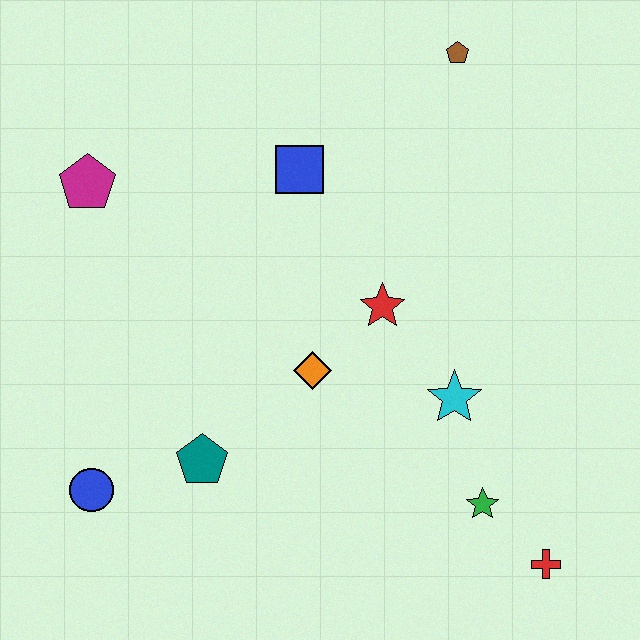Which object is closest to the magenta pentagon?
The blue square is closest to the magenta pentagon.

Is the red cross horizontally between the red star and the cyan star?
No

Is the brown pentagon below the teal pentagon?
No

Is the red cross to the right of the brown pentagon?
Yes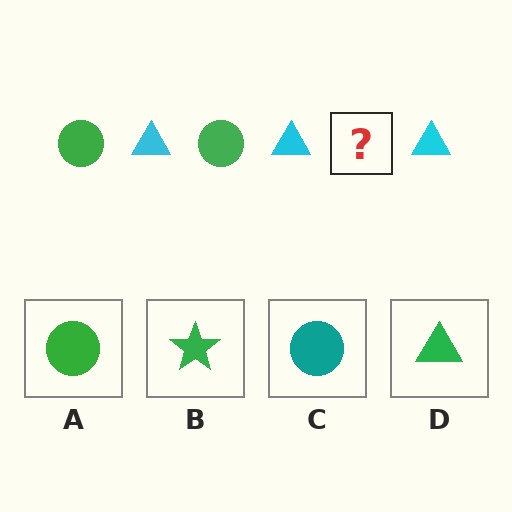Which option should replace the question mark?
Option A.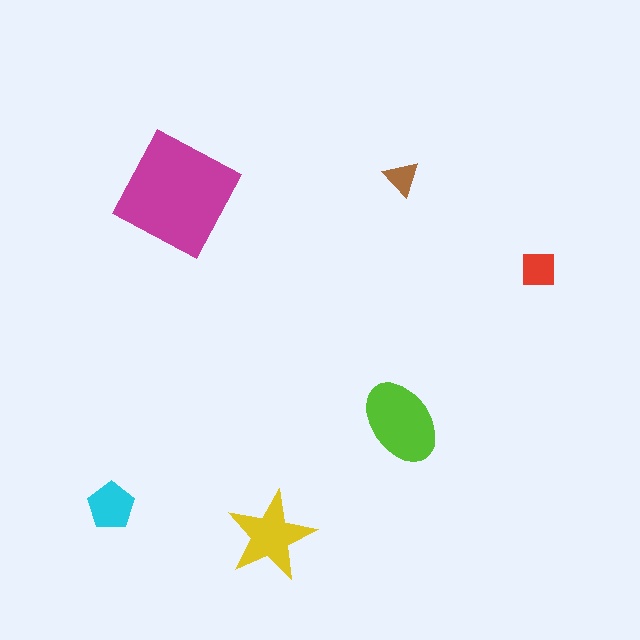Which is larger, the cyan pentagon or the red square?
The cyan pentagon.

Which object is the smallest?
The brown triangle.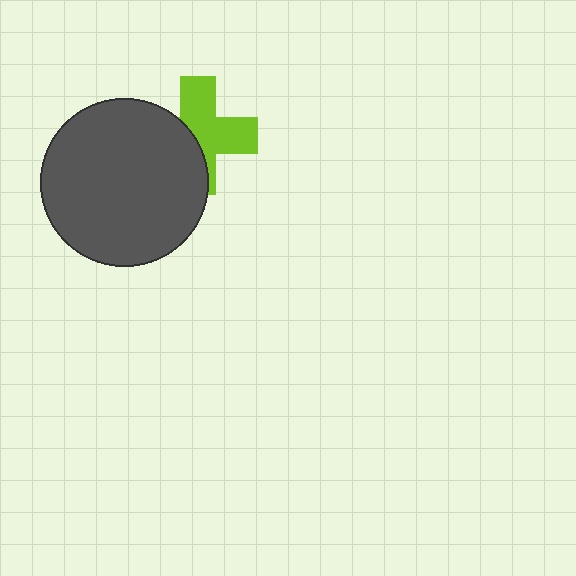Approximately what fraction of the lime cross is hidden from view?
Roughly 44% of the lime cross is hidden behind the dark gray circle.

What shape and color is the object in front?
The object in front is a dark gray circle.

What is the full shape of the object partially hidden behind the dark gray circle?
The partially hidden object is a lime cross.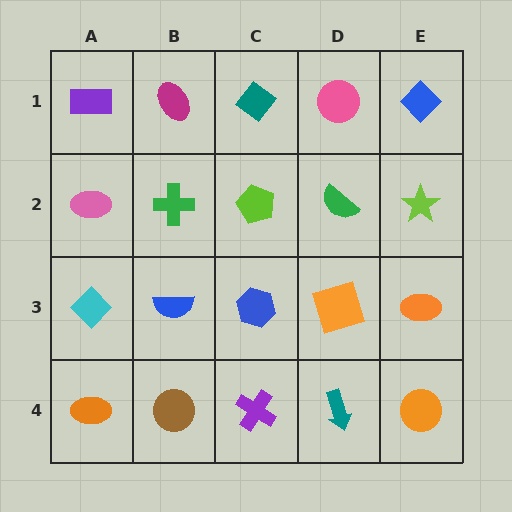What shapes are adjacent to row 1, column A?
A pink ellipse (row 2, column A), a magenta ellipse (row 1, column B).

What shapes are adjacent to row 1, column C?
A lime pentagon (row 2, column C), a magenta ellipse (row 1, column B), a pink circle (row 1, column D).